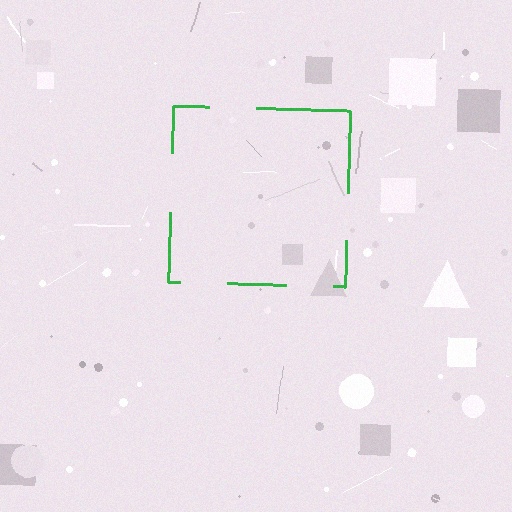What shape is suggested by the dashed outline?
The dashed outline suggests a square.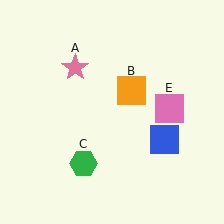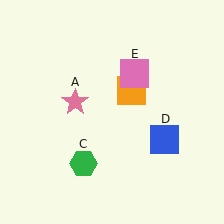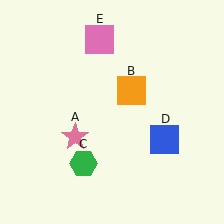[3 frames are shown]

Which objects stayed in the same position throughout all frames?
Orange square (object B) and green hexagon (object C) and blue square (object D) remained stationary.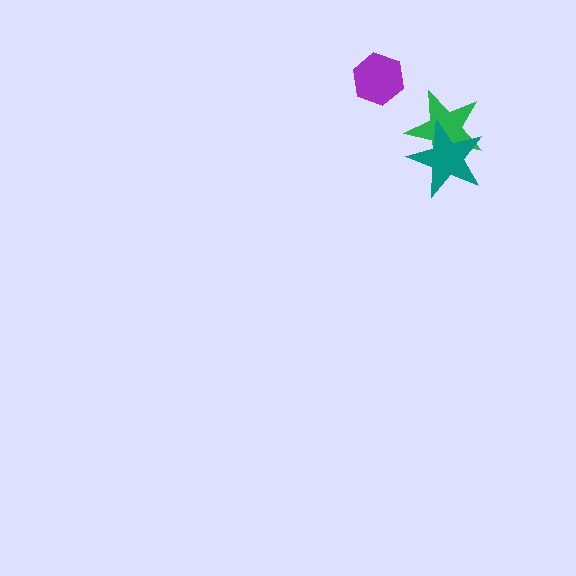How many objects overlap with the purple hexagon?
0 objects overlap with the purple hexagon.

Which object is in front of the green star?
The teal star is in front of the green star.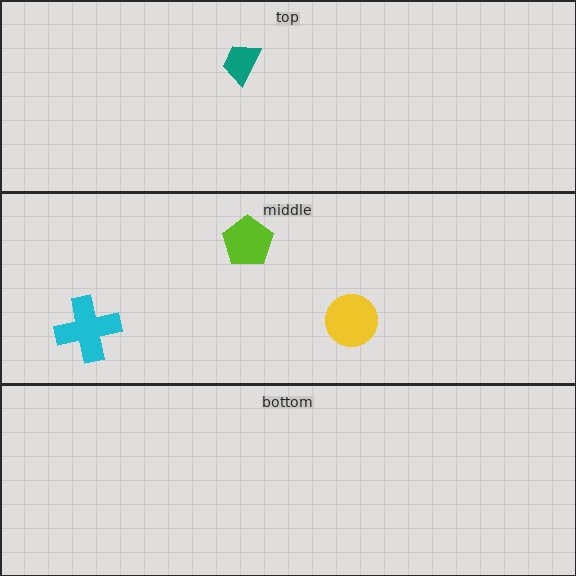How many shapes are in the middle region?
3.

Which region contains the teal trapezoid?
The top region.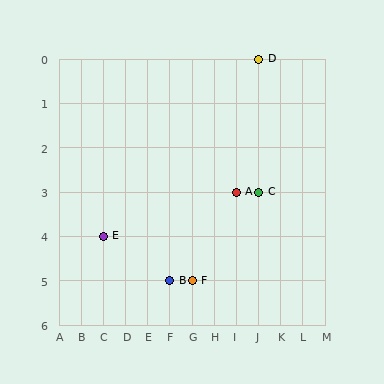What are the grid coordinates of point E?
Point E is at grid coordinates (C, 4).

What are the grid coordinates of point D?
Point D is at grid coordinates (J, 0).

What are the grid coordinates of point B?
Point B is at grid coordinates (F, 5).